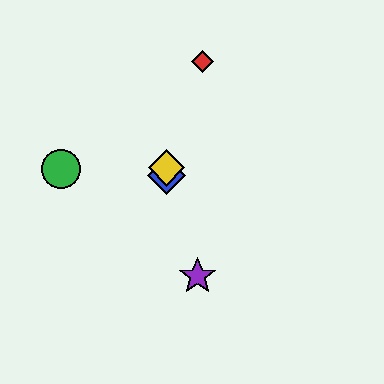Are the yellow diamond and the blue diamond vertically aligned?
Yes, both are at x≈167.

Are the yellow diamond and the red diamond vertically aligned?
No, the yellow diamond is at x≈167 and the red diamond is at x≈202.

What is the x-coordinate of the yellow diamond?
The yellow diamond is at x≈167.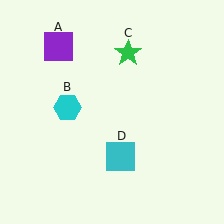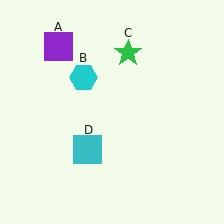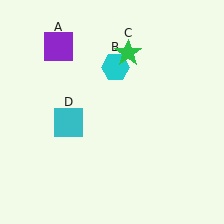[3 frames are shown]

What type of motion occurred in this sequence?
The cyan hexagon (object B), cyan square (object D) rotated clockwise around the center of the scene.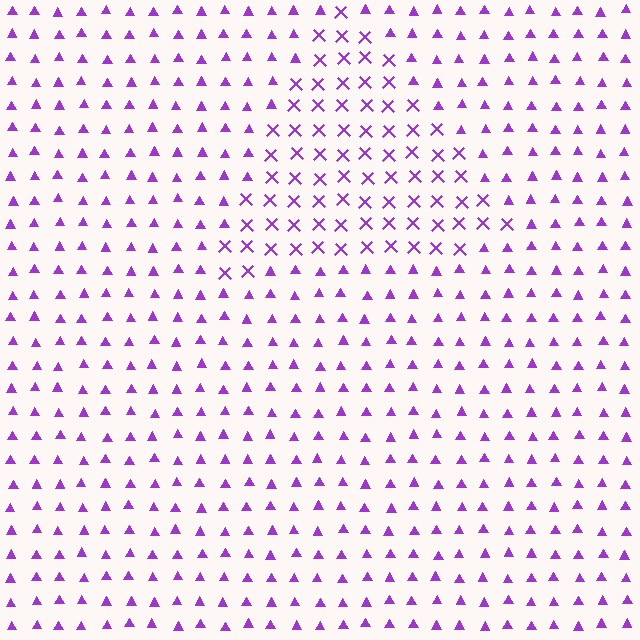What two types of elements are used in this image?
The image uses X marks inside the triangle region and triangles outside it.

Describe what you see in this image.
The image is filled with small purple elements arranged in a uniform grid. A triangle-shaped region contains X marks, while the surrounding area contains triangles. The boundary is defined purely by the change in element shape.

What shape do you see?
I see a triangle.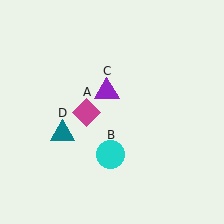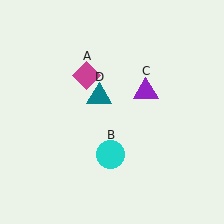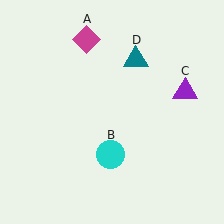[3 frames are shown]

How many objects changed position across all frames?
3 objects changed position: magenta diamond (object A), purple triangle (object C), teal triangle (object D).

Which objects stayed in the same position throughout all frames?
Cyan circle (object B) remained stationary.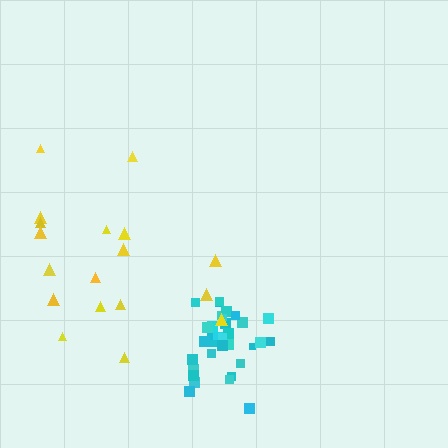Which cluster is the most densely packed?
Cyan.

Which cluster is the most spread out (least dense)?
Yellow.